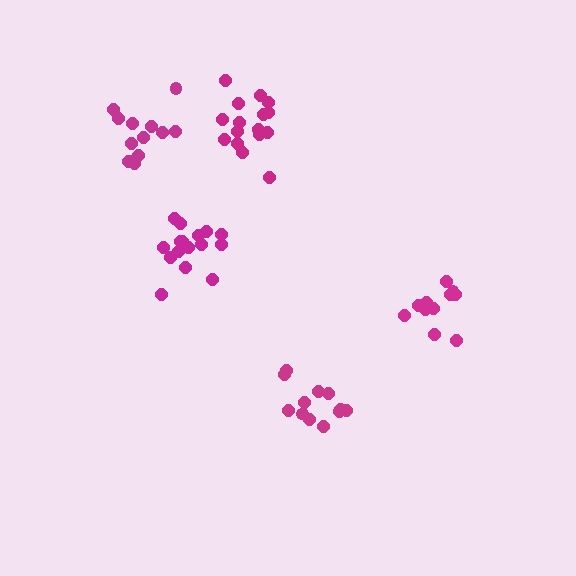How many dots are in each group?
Group 1: 16 dots, Group 2: 12 dots, Group 3: 12 dots, Group 4: 13 dots, Group 5: 16 dots (69 total).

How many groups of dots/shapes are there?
There are 5 groups.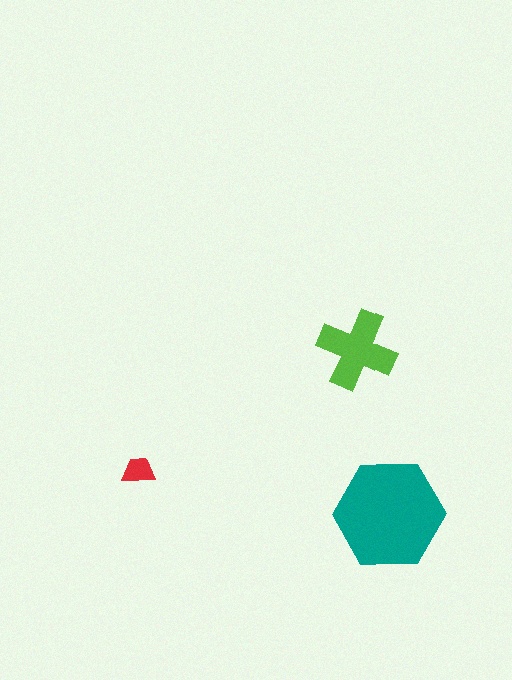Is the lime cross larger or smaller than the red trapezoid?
Larger.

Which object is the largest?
The teal hexagon.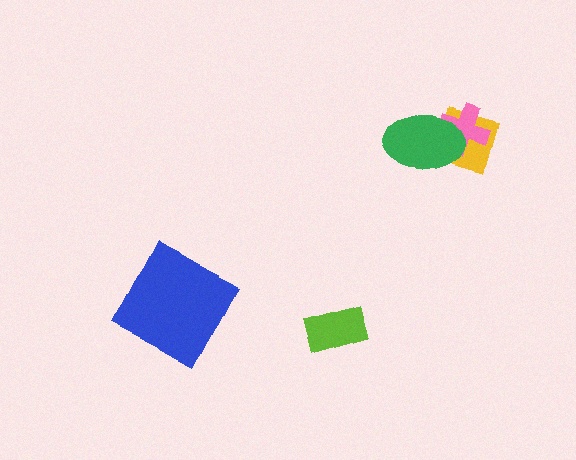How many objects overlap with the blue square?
0 objects overlap with the blue square.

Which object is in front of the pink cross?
The green ellipse is in front of the pink cross.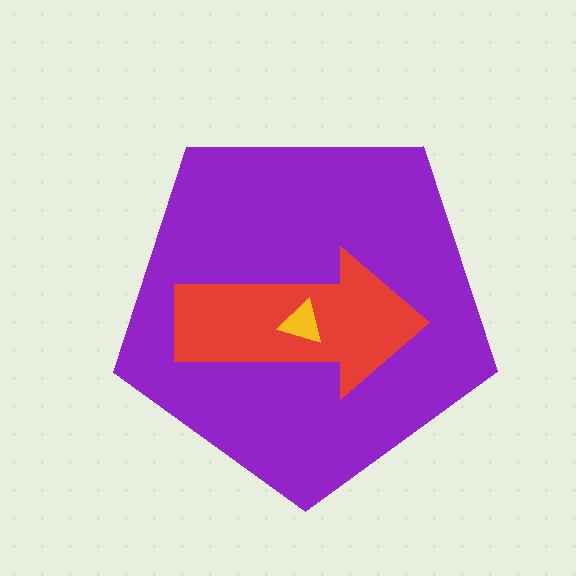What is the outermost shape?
The purple pentagon.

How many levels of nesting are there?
3.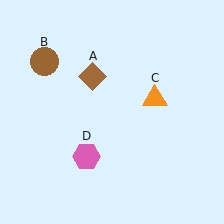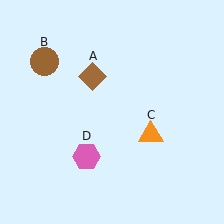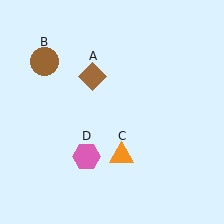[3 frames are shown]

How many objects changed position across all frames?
1 object changed position: orange triangle (object C).